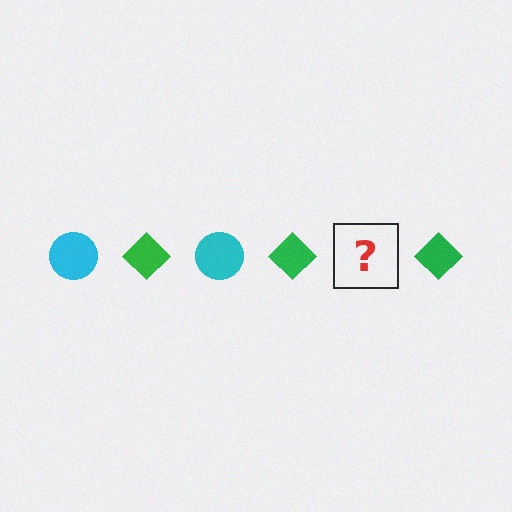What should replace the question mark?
The question mark should be replaced with a cyan circle.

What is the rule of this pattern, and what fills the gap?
The rule is that the pattern alternates between cyan circle and green diamond. The gap should be filled with a cyan circle.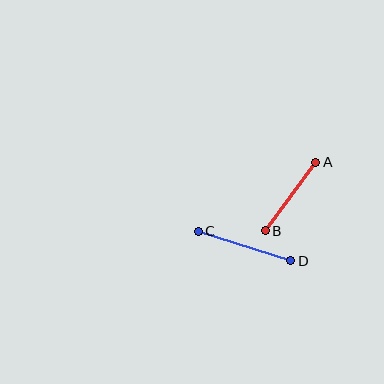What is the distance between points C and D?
The distance is approximately 97 pixels.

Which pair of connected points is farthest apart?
Points C and D are farthest apart.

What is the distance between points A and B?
The distance is approximately 85 pixels.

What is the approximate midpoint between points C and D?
The midpoint is at approximately (244, 246) pixels.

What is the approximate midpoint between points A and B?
The midpoint is at approximately (290, 196) pixels.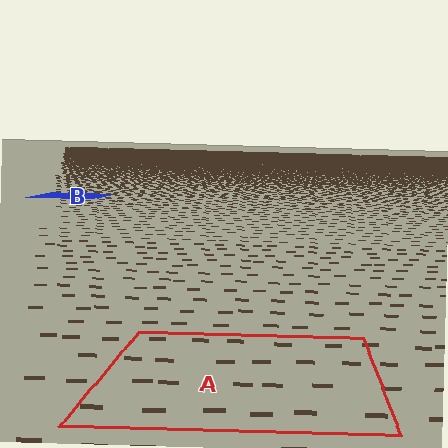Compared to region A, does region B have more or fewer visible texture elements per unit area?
Region B has more texture elements per unit area — they are packed more densely because it is farther away.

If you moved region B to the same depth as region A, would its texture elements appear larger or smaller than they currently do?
They would appear larger. At a closer depth, the same texture elements are projected at a bigger on-screen size.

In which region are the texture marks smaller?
The texture marks are smaller in region B, because it is farther away.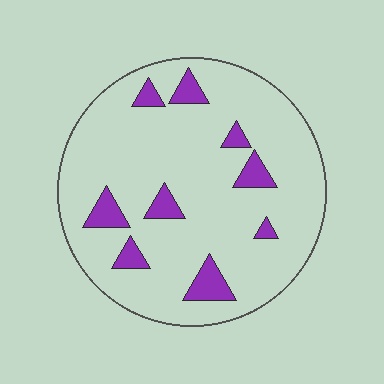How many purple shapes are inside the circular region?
9.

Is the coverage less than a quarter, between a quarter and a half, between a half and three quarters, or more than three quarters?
Less than a quarter.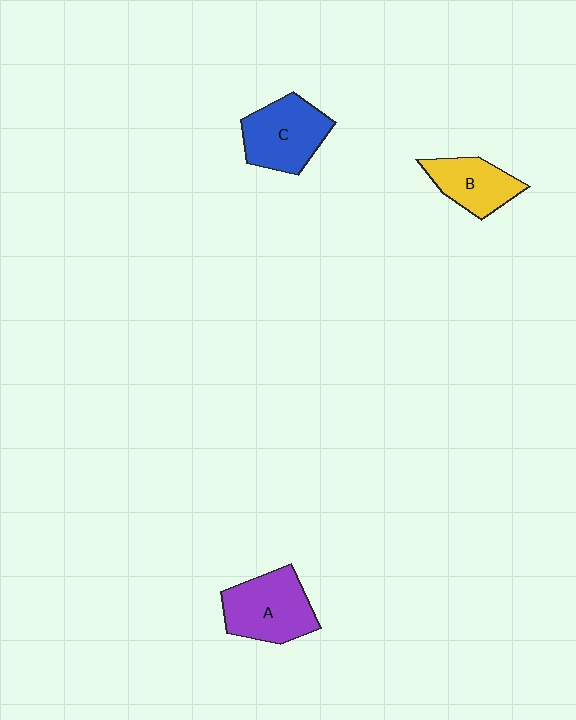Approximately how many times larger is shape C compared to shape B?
Approximately 1.3 times.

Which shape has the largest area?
Shape A (purple).